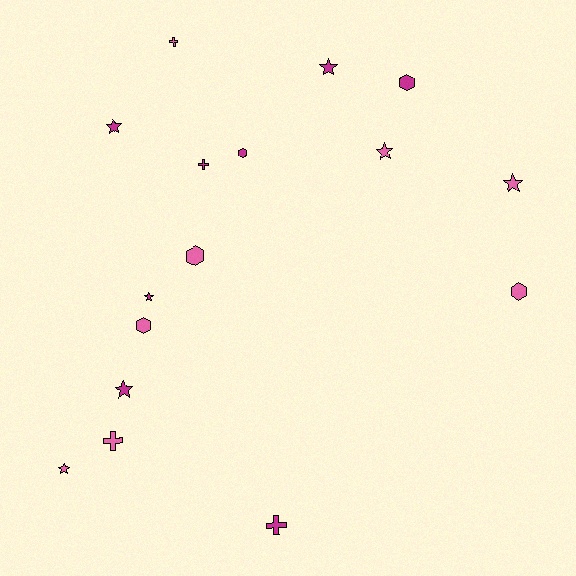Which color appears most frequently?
Magenta, with 8 objects.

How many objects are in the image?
There are 16 objects.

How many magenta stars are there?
There are 4 magenta stars.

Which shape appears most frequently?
Star, with 7 objects.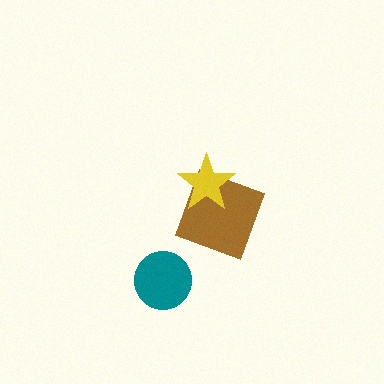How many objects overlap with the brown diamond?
1 object overlaps with the brown diamond.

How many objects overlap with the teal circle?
0 objects overlap with the teal circle.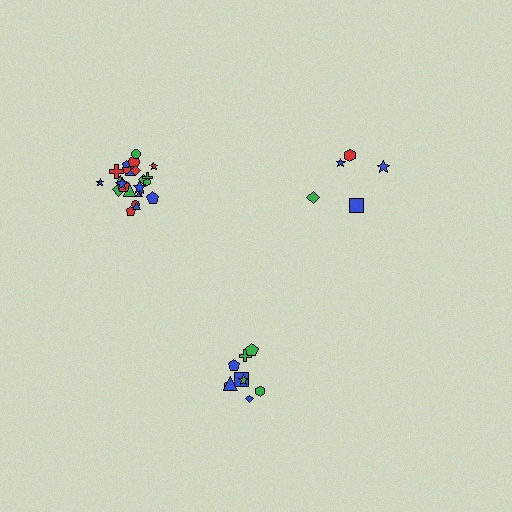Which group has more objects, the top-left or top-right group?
The top-left group.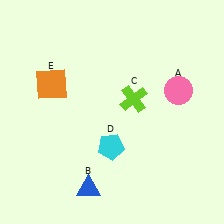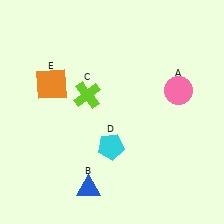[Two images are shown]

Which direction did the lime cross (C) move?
The lime cross (C) moved left.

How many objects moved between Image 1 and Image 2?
1 object moved between the two images.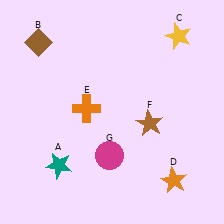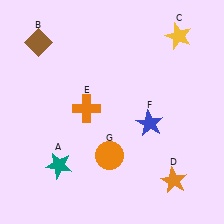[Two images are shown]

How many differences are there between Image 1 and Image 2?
There are 2 differences between the two images.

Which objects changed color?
F changed from brown to blue. G changed from magenta to orange.